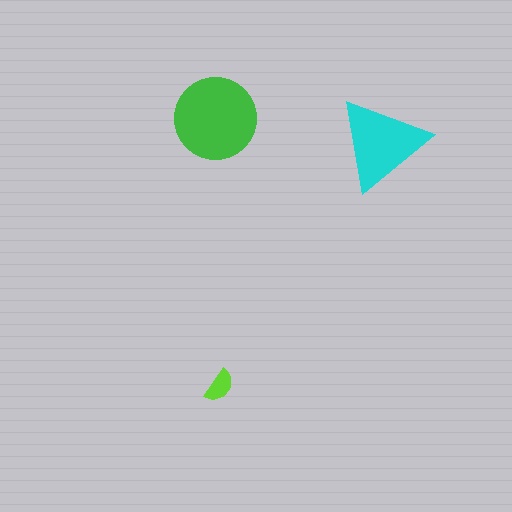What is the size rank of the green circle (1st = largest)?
1st.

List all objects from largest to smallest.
The green circle, the cyan triangle, the lime semicircle.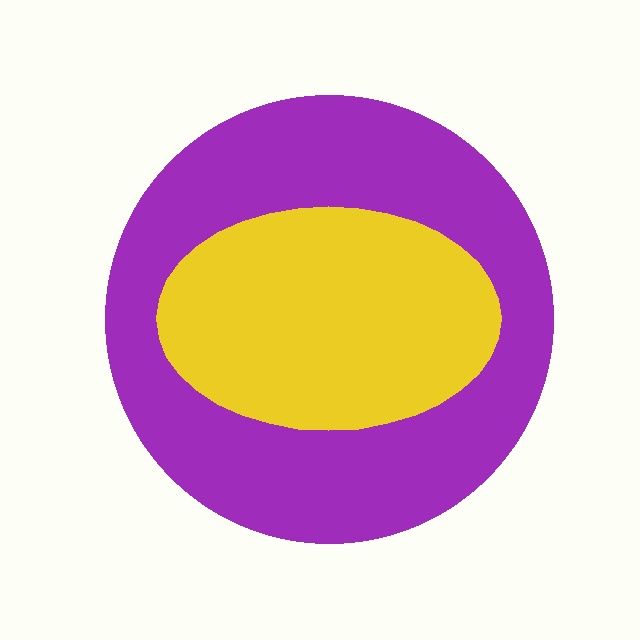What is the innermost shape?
The yellow ellipse.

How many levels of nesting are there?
2.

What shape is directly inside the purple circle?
The yellow ellipse.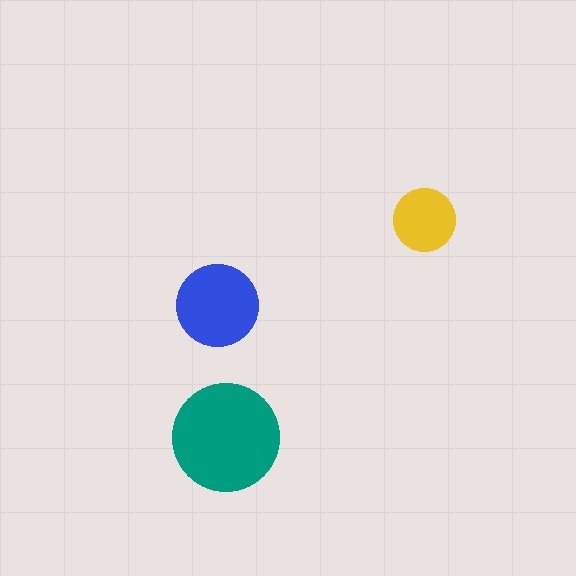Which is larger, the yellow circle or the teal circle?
The teal one.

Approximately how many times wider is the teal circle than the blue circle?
About 1.5 times wider.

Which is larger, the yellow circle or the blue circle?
The blue one.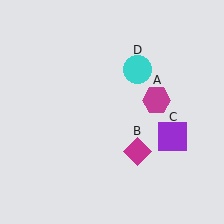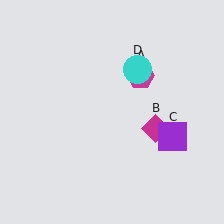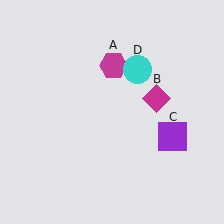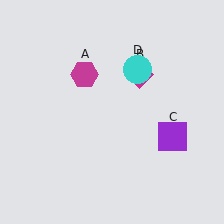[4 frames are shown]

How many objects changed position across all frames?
2 objects changed position: magenta hexagon (object A), magenta diamond (object B).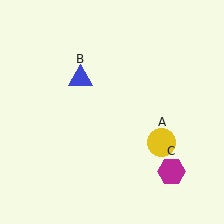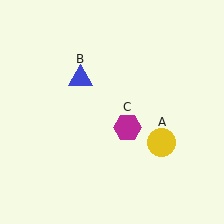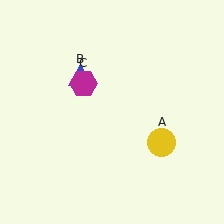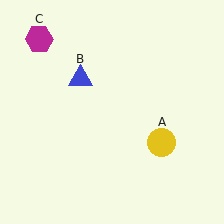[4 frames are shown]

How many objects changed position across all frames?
1 object changed position: magenta hexagon (object C).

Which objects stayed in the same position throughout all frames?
Yellow circle (object A) and blue triangle (object B) remained stationary.